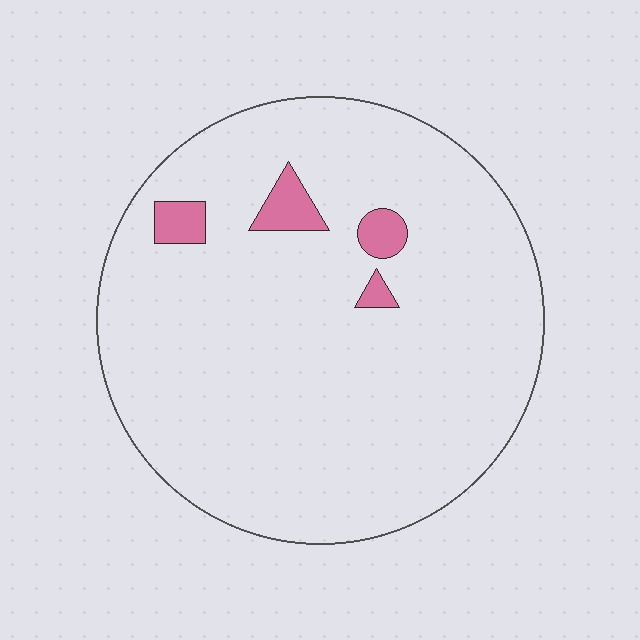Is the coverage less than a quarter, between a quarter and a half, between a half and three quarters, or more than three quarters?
Less than a quarter.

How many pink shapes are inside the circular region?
4.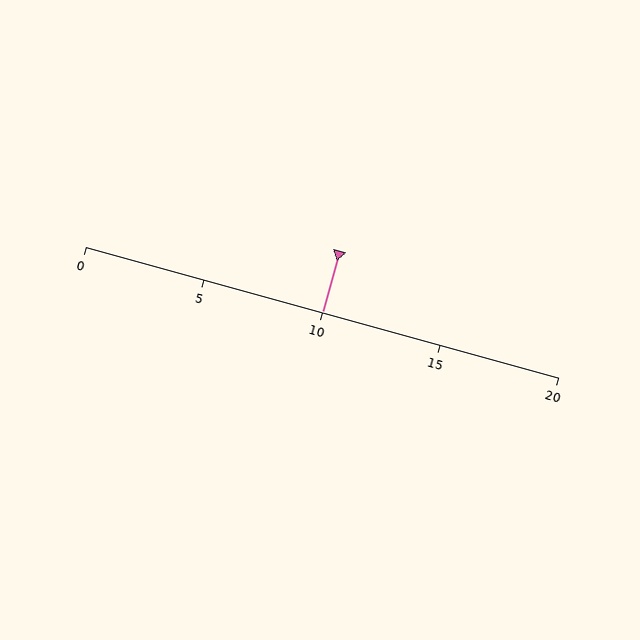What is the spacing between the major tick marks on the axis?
The major ticks are spaced 5 apart.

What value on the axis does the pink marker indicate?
The marker indicates approximately 10.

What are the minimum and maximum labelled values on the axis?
The axis runs from 0 to 20.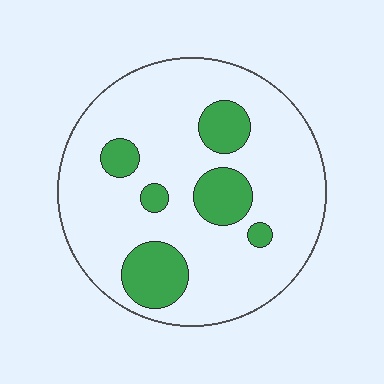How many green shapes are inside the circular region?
6.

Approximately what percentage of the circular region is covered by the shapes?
Approximately 20%.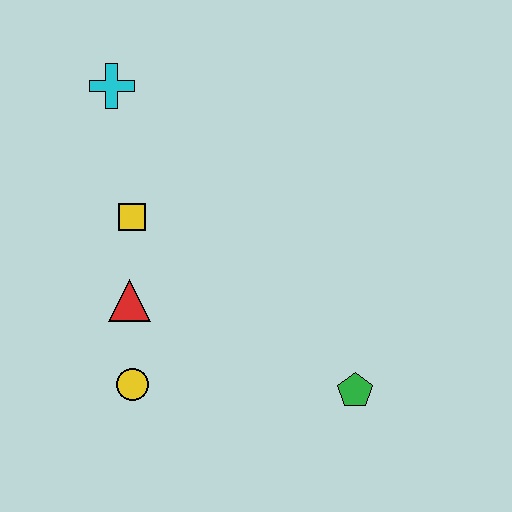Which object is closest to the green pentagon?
The yellow circle is closest to the green pentagon.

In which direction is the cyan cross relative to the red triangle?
The cyan cross is above the red triangle.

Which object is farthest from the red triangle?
The green pentagon is farthest from the red triangle.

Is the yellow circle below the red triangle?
Yes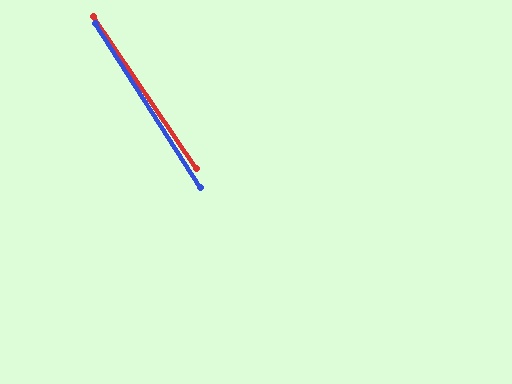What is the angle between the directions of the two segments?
Approximately 1 degree.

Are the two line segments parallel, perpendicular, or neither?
Parallel — their directions differ by only 1.3°.